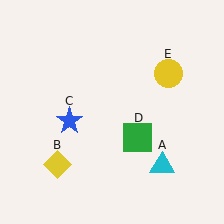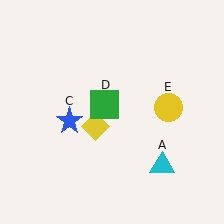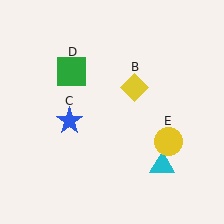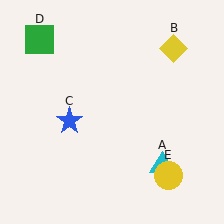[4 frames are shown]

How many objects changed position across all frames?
3 objects changed position: yellow diamond (object B), green square (object D), yellow circle (object E).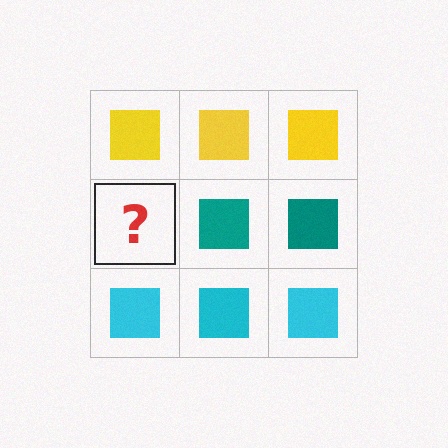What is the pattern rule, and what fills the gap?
The rule is that each row has a consistent color. The gap should be filled with a teal square.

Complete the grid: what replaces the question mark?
The question mark should be replaced with a teal square.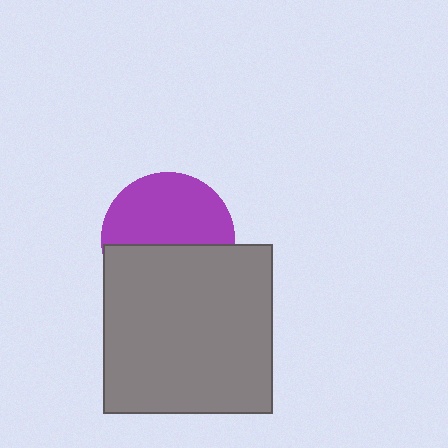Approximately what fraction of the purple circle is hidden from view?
Roughly 46% of the purple circle is hidden behind the gray square.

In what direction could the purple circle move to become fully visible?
The purple circle could move up. That would shift it out from behind the gray square entirely.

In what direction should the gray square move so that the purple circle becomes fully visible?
The gray square should move down. That is the shortest direction to clear the overlap and leave the purple circle fully visible.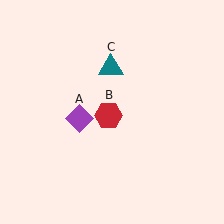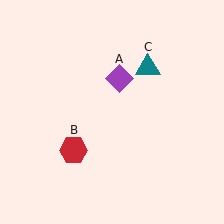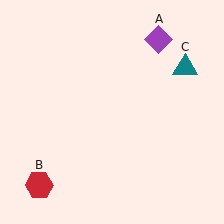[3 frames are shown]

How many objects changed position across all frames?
3 objects changed position: purple diamond (object A), red hexagon (object B), teal triangle (object C).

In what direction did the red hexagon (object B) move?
The red hexagon (object B) moved down and to the left.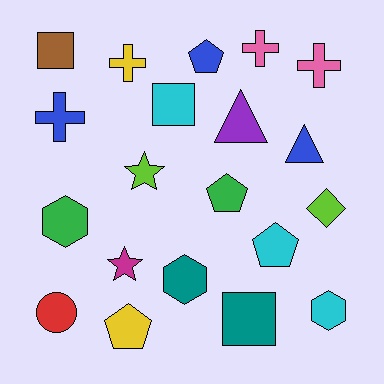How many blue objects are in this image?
There are 3 blue objects.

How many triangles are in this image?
There are 2 triangles.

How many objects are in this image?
There are 20 objects.